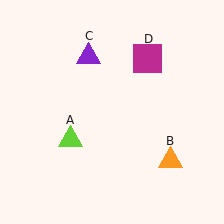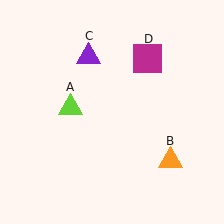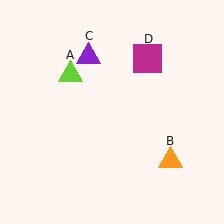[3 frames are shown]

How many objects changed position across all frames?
1 object changed position: lime triangle (object A).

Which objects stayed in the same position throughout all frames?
Orange triangle (object B) and purple triangle (object C) and magenta square (object D) remained stationary.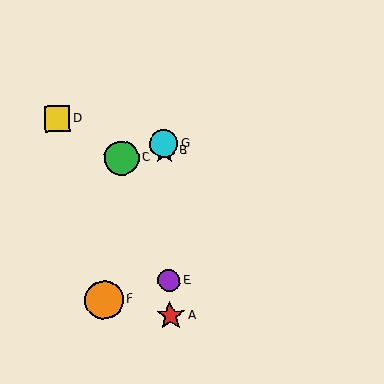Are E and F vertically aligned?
No, E is at x≈169 and F is at x≈104.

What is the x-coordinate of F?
Object F is at x≈104.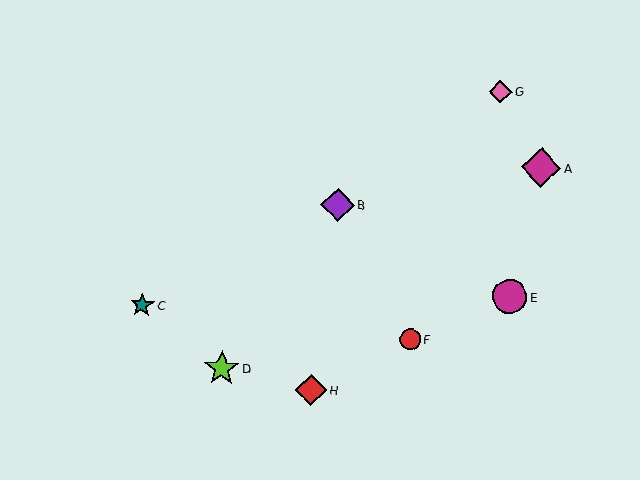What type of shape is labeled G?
Shape G is a pink diamond.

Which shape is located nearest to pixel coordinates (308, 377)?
The red diamond (labeled H) at (311, 390) is nearest to that location.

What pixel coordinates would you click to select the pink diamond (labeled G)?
Click at (500, 92) to select the pink diamond G.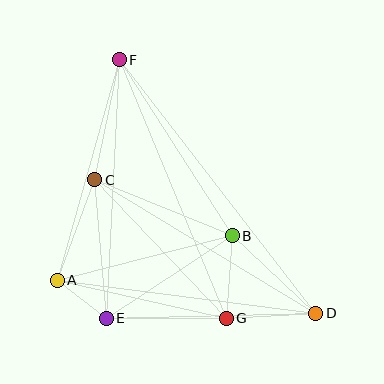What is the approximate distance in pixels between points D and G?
The distance between D and G is approximately 90 pixels.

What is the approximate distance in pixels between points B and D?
The distance between B and D is approximately 114 pixels.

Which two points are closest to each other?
Points A and E are closest to each other.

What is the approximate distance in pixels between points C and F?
The distance between C and F is approximately 123 pixels.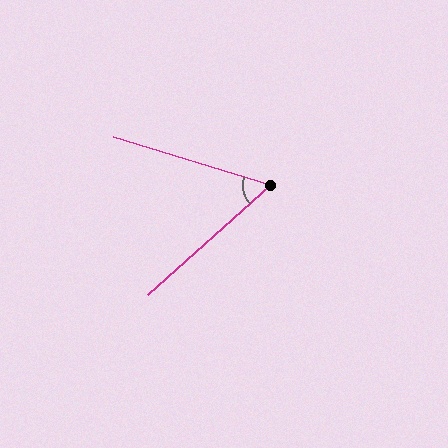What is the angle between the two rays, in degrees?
Approximately 59 degrees.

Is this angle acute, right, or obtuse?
It is acute.